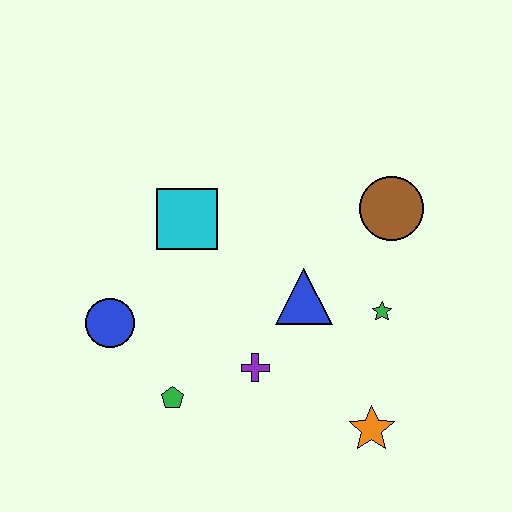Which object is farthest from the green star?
The blue circle is farthest from the green star.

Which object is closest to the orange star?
The green star is closest to the orange star.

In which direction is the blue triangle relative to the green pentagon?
The blue triangle is to the right of the green pentagon.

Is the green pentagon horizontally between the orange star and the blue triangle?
No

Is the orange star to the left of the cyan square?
No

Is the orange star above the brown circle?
No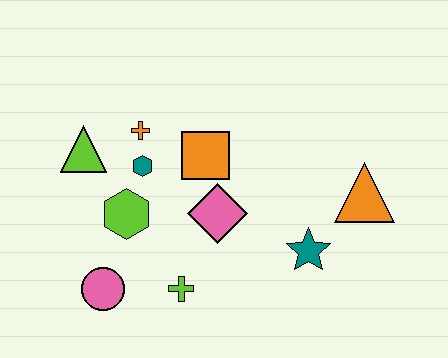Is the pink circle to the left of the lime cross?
Yes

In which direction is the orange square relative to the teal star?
The orange square is to the left of the teal star.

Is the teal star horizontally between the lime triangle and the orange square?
No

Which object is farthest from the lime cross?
The orange triangle is farthest from the lime cross.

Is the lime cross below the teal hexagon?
Yes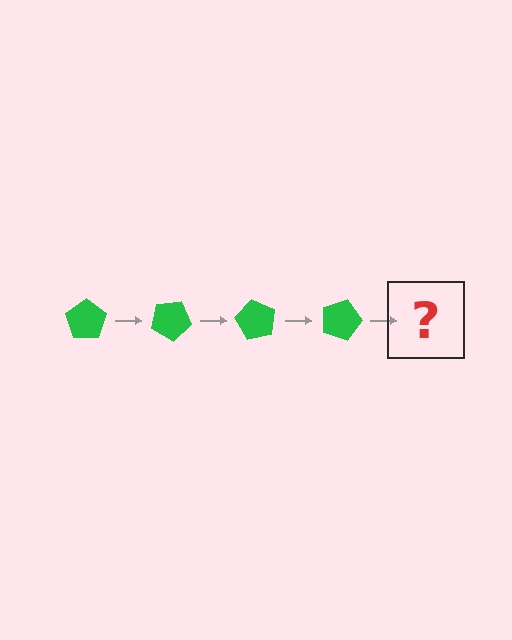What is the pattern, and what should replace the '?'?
The pattern is that the pentagon rotates 30 degrees each step. The '?' should be a green pentagon rotated 120 degrees.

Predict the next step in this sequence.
The next step is a green pentagon rotated 120 degrees.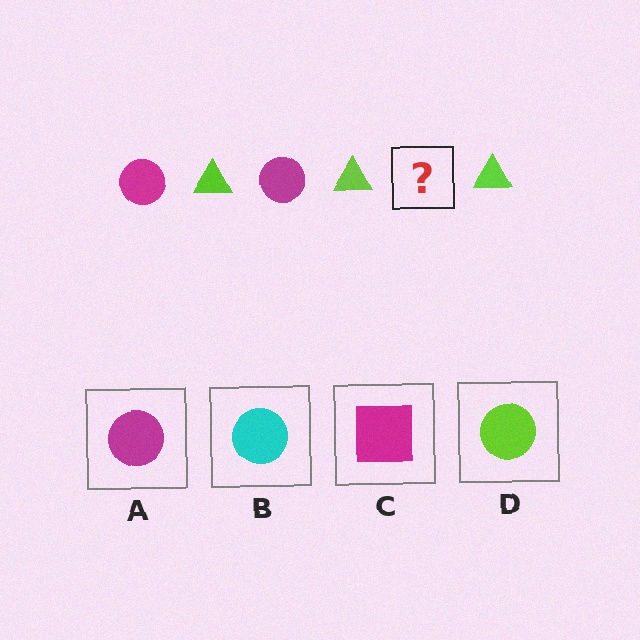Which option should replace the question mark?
Option A.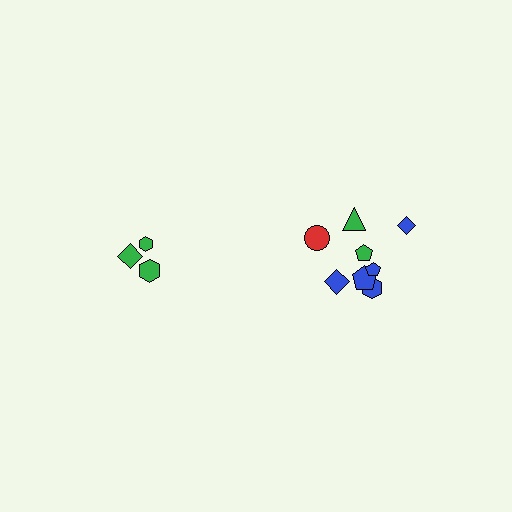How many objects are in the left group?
There are 3 objects.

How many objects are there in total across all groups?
There are 11 objects.